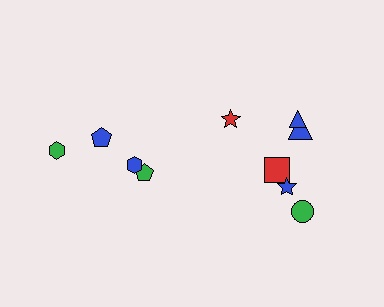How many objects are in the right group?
There are 6 objects.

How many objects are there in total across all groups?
There are 10 objects.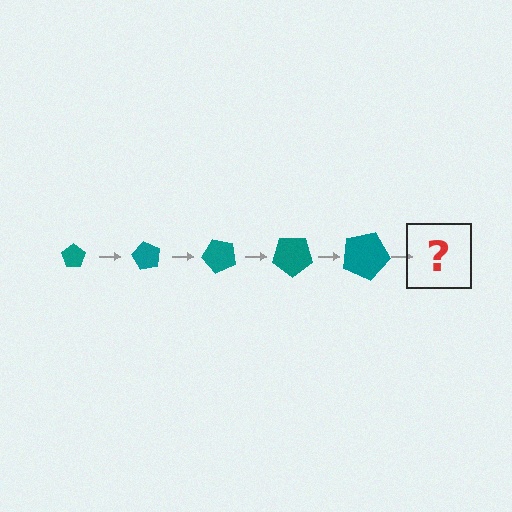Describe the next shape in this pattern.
It should be a pentagon, larger than the previous one and rotated 300 degrees from the start.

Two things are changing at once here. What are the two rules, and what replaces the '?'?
The two rules are that the pentagon grows larger each step and it rotates 60 degrees each step. The '?' should be a pentagon, larger than the previous one and rotated 300 degrees from the start.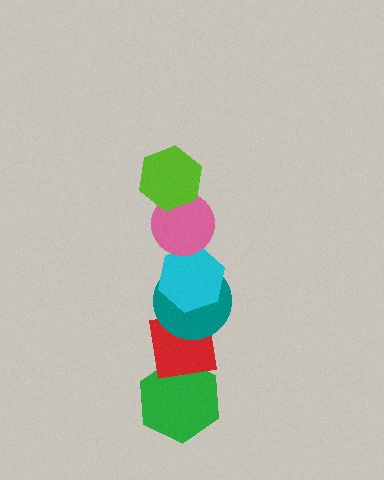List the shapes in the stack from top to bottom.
From top to bottom: the lime hexagon, the pink circle, the cyan hexagon, the teal circle, the red square, the green hexagon.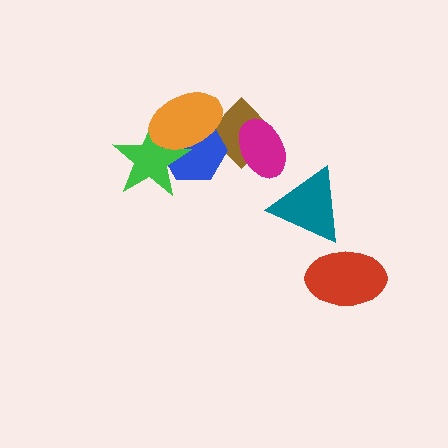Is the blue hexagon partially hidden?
Yes, it is partially covered by another shape.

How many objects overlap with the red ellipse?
0 objects overlap with the red ellipse.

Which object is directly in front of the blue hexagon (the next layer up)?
The green star is directly in front of the blue hexagon.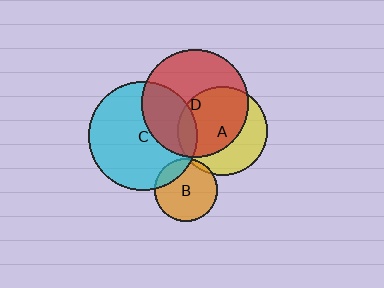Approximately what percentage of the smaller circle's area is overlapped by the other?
Approximately 20%.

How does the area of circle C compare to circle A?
Approximately 1.5 times.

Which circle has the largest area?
Circle C (cyan).